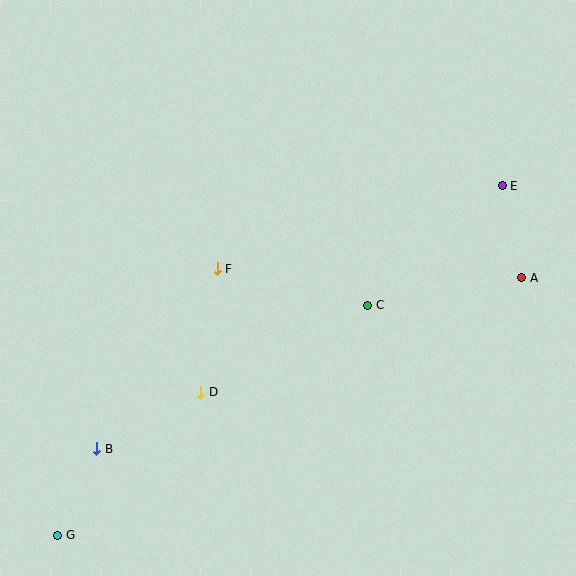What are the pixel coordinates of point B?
Point B is at (97, 449).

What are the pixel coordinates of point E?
Point E is at (502, 186).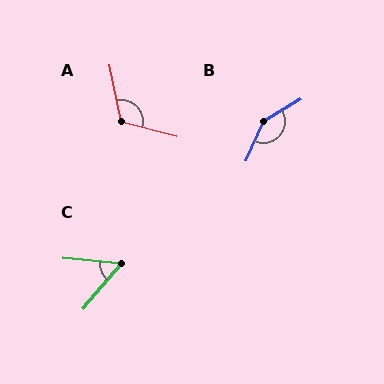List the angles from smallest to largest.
C (55°), A (116°), B (145°).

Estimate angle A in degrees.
Approximately 116 degrees.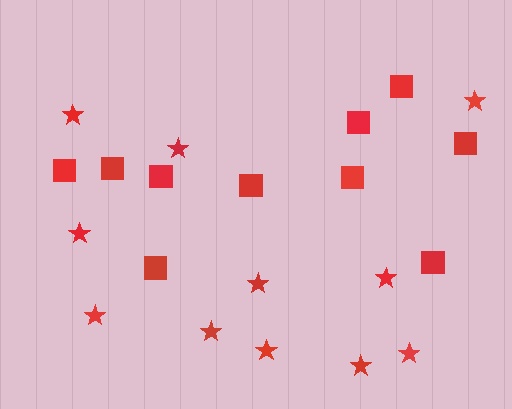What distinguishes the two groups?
There are 2 groups: one group of squares (10) and one group of stars (11).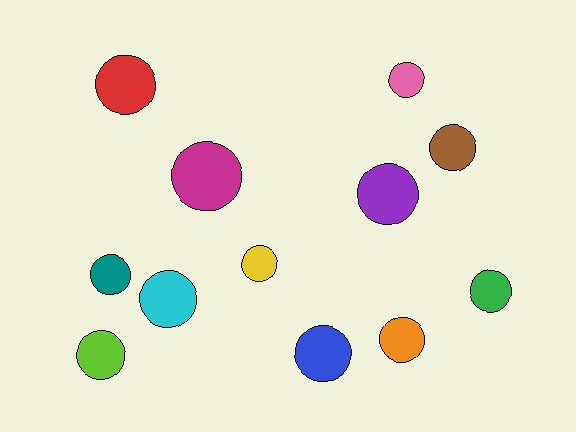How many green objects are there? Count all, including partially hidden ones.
There is 1 green object.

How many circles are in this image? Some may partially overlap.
There are 12 circles.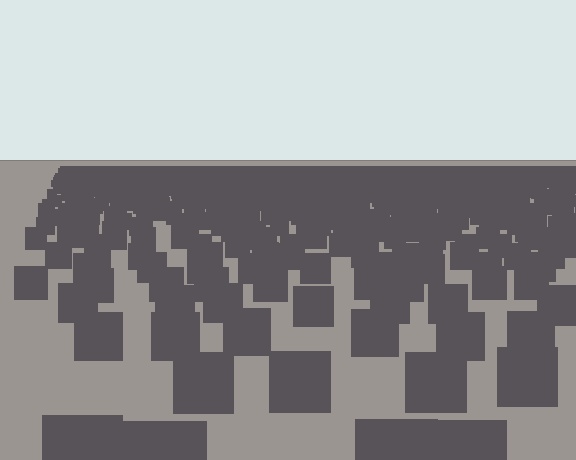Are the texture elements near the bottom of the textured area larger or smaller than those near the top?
Larger. Near the bottom, elements are closer to the viewer and appear at a bigger on-screen size.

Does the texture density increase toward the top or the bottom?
Density increases toward the top.